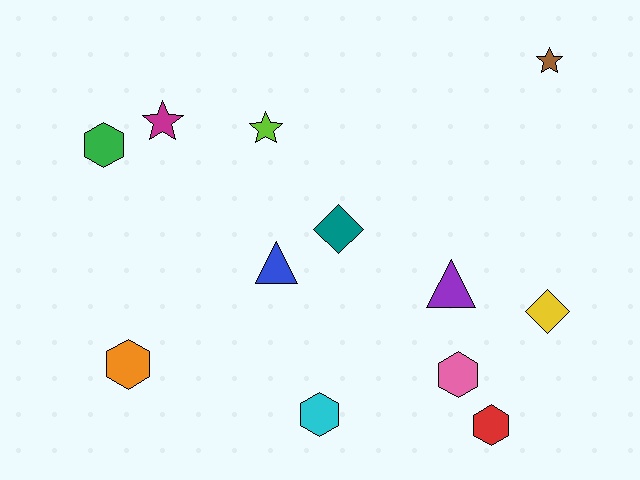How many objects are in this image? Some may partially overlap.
There are 12 objects.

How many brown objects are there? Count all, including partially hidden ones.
There is 1 brown object.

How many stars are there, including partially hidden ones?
There are 3 stars.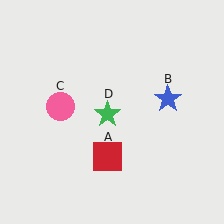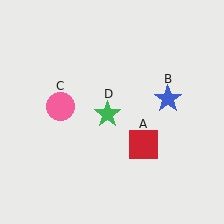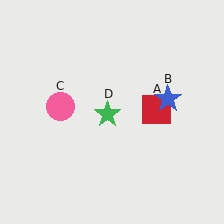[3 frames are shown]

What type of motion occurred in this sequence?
The red square (object A) rotated counterclockwise around the center of the scene.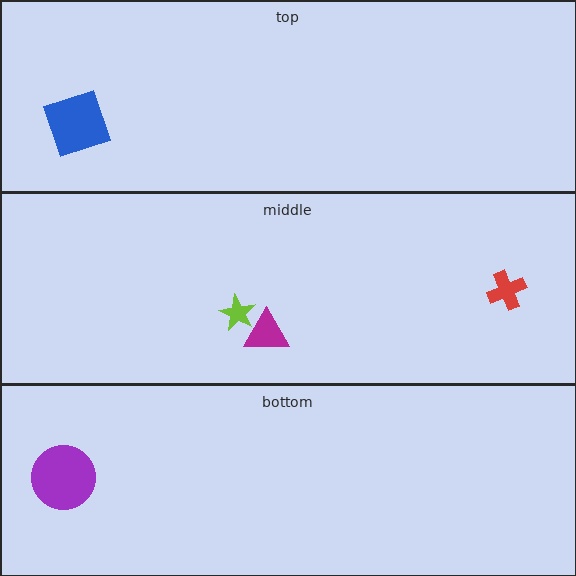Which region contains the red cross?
The middle region.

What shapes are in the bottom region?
The purple circle.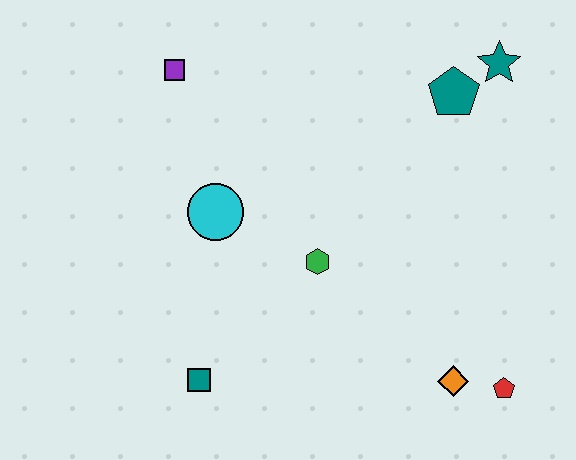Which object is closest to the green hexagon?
The cyan circle is closest to the green hexagon.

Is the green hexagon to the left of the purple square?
No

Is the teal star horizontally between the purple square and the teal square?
No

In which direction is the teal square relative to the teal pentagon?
The teal square is below the teal pentagon.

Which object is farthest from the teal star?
The teal square is farthest from the teal star.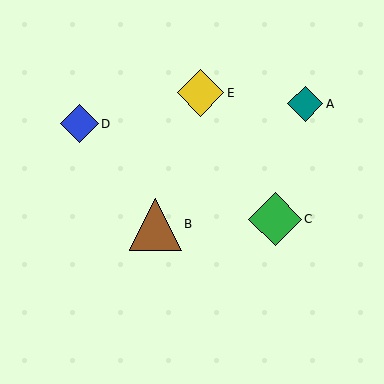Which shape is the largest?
The green diamond (labeled C) is the largest.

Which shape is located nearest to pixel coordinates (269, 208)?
The green diamond (labeled C) at (275, 219) is nearest to that location.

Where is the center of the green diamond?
The center of the green diamond is at (275, 219).